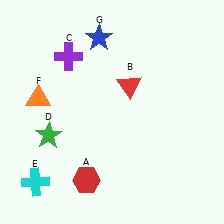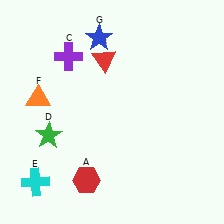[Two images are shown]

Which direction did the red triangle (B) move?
The red triangle (B) moved left.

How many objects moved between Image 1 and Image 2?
1 object moved between the two images.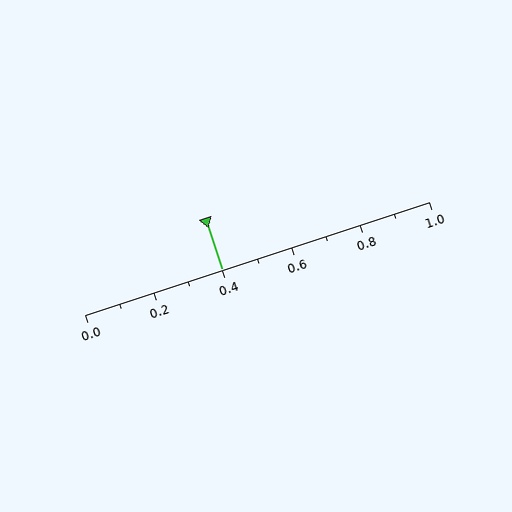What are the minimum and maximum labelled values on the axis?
The axis runs from 0.0 to 1.0.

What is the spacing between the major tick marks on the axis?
The major ticks are spaced 0.2 apart.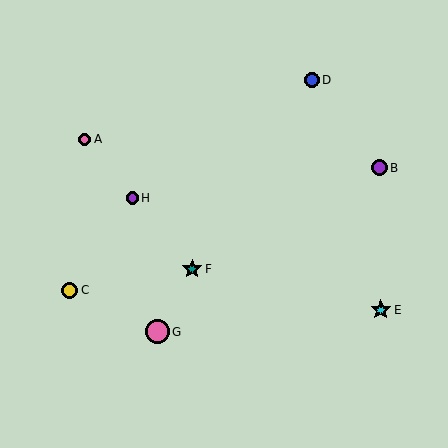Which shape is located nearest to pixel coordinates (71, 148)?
The pink circle (labeled A) at (85, 139) is nearest to that location.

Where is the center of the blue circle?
The center of the blue circle is at (312, 80).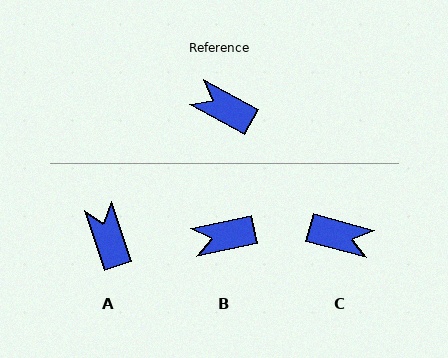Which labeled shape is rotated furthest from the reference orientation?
C, about 167 degrees away.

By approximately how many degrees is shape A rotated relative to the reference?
Approximately 43 degrees clockwise.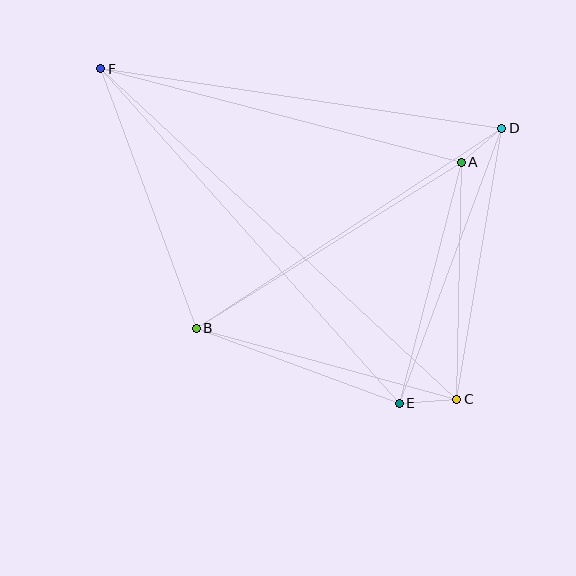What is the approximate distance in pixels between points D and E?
The distance between D and E is approximately 294 pixels.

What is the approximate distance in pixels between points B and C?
The distance between B and C is approximately 270 pixels.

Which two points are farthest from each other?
Points C and F are farthest from each other.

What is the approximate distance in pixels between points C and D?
The distance between C and D is approximately 275 pixels.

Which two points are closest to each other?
Points A and D are closest to each other.